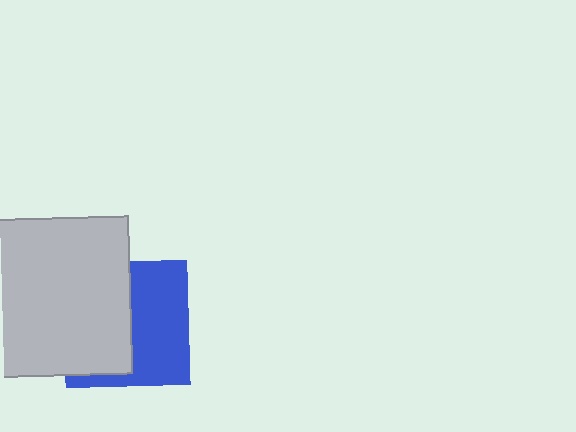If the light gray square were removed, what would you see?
You would see the complete blue square.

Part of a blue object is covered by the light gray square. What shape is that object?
It is a square.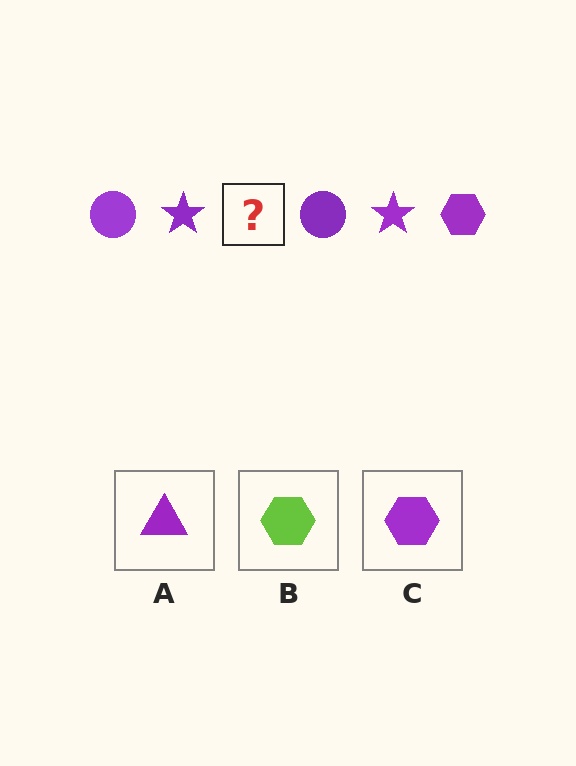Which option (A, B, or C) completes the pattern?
C.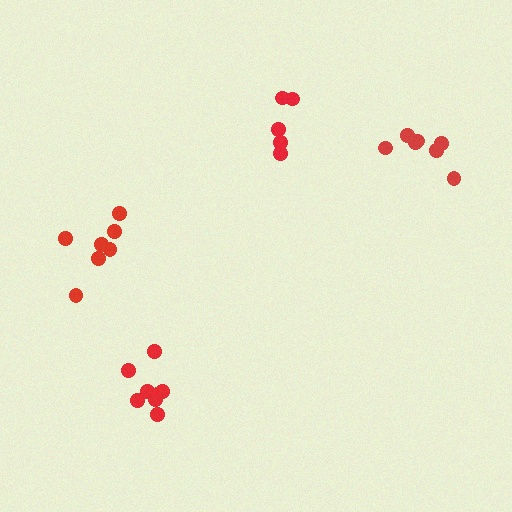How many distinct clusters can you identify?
There are 4 distinct clusters.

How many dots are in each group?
Group 1: 7 dots, Group 2: 7 dots, Group 3: 5 dots, Group 4: 8 dots (27 total).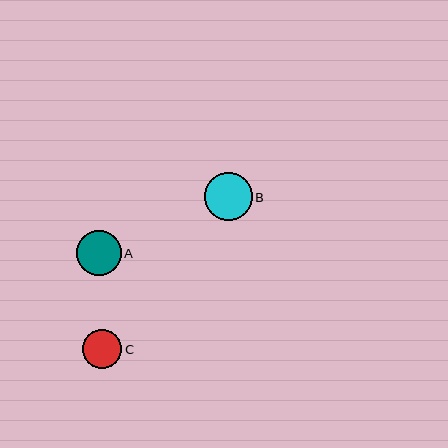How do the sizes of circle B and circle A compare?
Circle B and circle A are approximately the same size.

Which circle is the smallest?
Circle C is the smallest with a size of approximately 39 pixels.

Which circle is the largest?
Circle B is the largest with a size of approximately 48 pixels.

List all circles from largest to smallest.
From largest to smallest: B, A, C.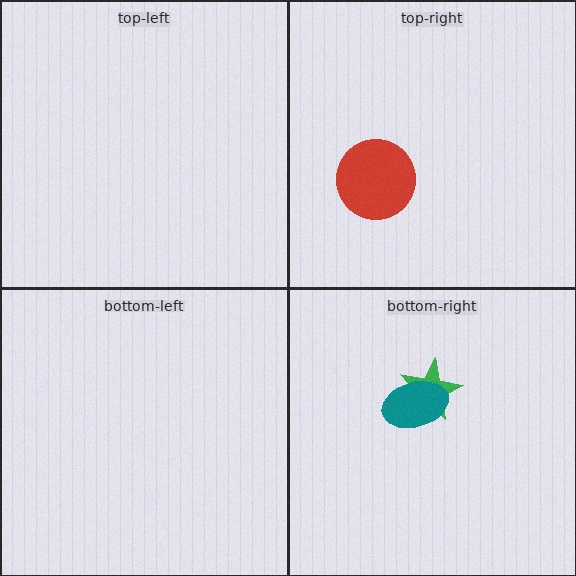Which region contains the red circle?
The top-right region.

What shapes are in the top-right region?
The red circle.